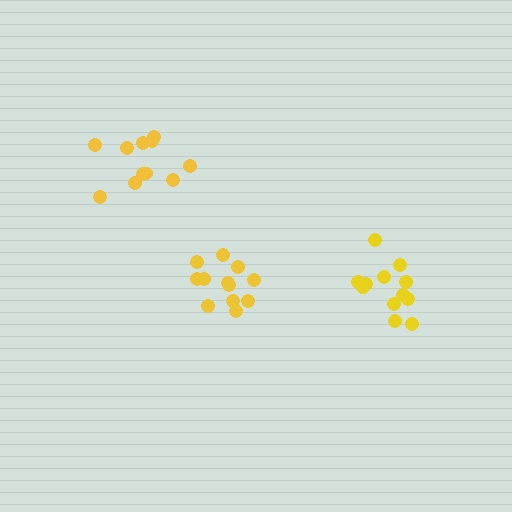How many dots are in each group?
Group 1: 12 dots, Group 2: 11 dots, Group 3: 12 dots (35 total).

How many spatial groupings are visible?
There are 3 spatial groupings.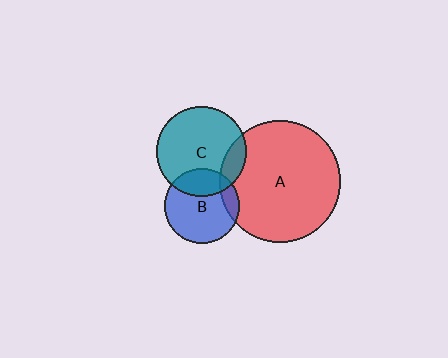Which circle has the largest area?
Circle A (red).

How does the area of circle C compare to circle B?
Approximately 1.4 times.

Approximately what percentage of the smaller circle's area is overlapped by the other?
Approximately 25%.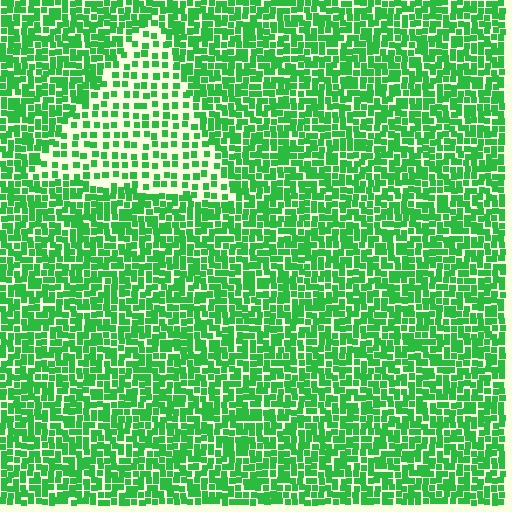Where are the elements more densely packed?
The elements are more densely packed outside the triangle boundary.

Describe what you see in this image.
The image contains small green elements arranged at two different densities. A triangle-shaped region is visible where the elements are less densely packed than the surrounding area.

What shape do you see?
I see a triangle.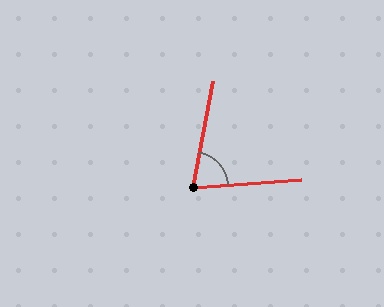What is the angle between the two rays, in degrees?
Approximately 75 degrees.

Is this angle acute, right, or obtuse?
It is acute.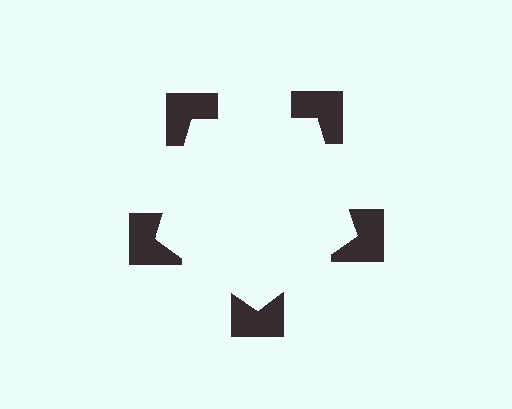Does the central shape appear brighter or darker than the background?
It typically appears slightly brighter than the background, even though no actual brightness change is drawn.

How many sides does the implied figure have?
5 sides.